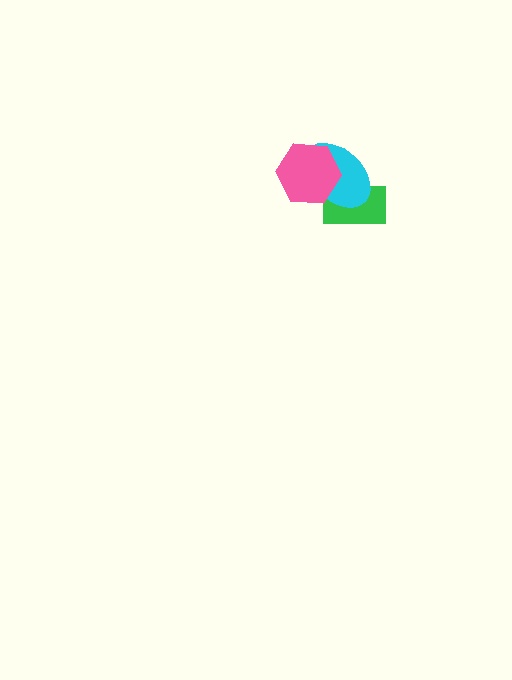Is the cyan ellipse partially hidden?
Yes, it is partially covered by another shape.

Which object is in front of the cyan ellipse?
The pink hexagon is in front of the cyan ellipse.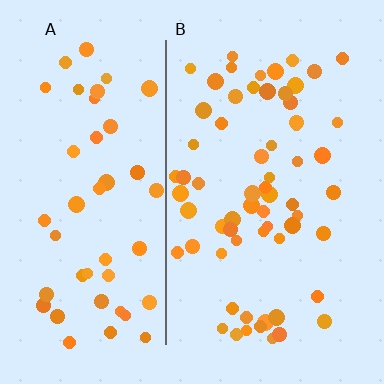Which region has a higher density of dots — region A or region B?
B (the right).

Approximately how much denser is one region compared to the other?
Approximately 1.3× — region B over region A.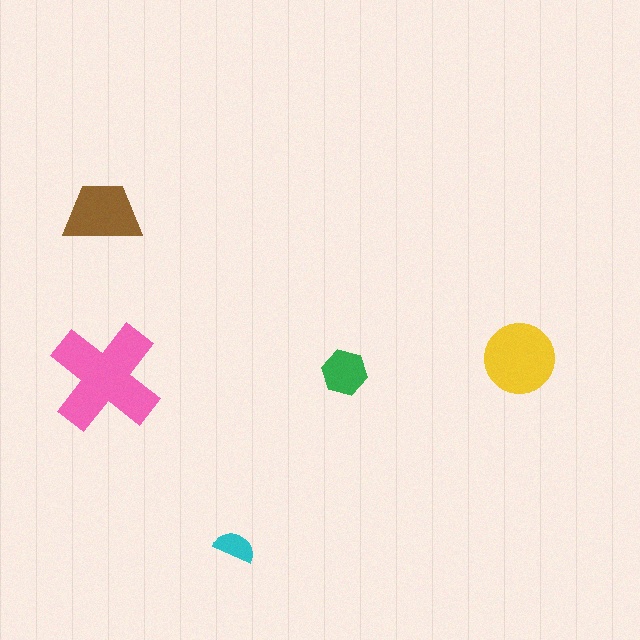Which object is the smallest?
The cyan semicircle.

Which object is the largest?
The pink cross.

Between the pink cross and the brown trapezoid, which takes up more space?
The pink cross.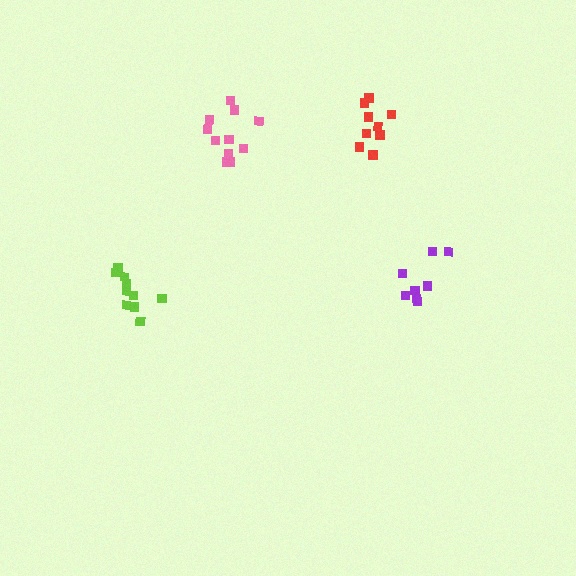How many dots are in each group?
Group 1: 9 dots, Group 2: 8 dots, Group 3: 11 dots, Group 4: 10 dots (38 total).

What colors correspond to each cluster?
The clusters are colored: red, purple, pink, lime.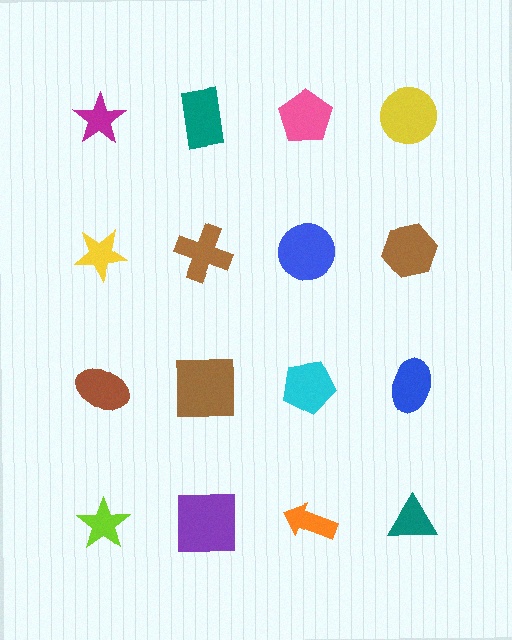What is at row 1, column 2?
A teal rectangle.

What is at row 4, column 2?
A purple square.